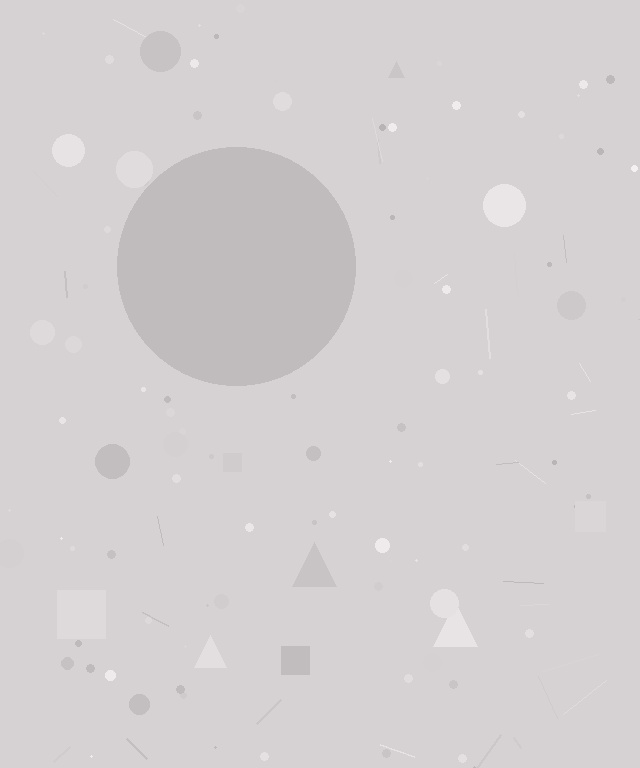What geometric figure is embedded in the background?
A circle is embedded in the background.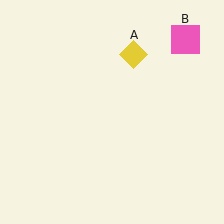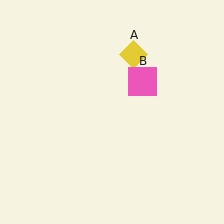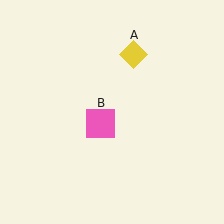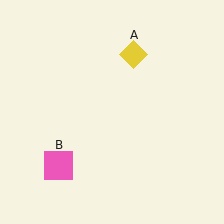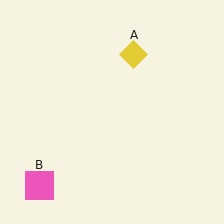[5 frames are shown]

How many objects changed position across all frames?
1 object changed position: pink square (object B).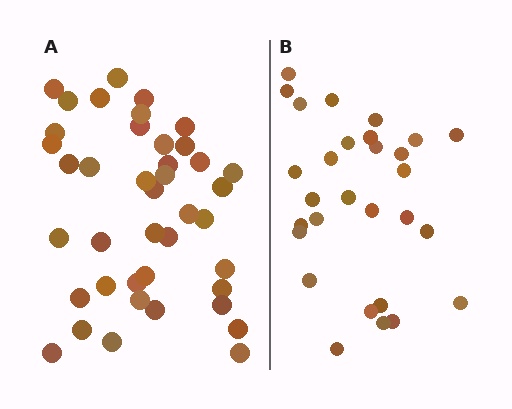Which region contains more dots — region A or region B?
Region A (the left region) has more dots.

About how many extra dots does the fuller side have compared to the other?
Region A has roughly 12 or so more dots than region B.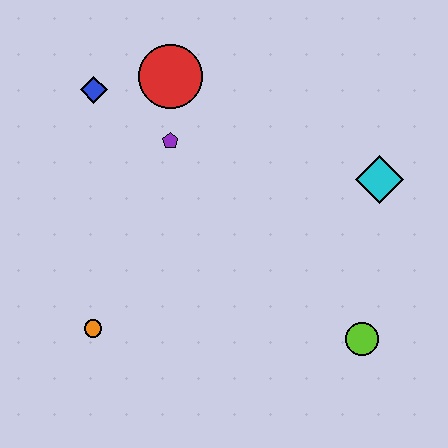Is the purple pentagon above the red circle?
No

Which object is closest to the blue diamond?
The red circle is closest to the blue diamond.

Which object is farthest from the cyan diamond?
The orange circle is farthest from the cyan diamond.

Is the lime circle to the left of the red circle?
No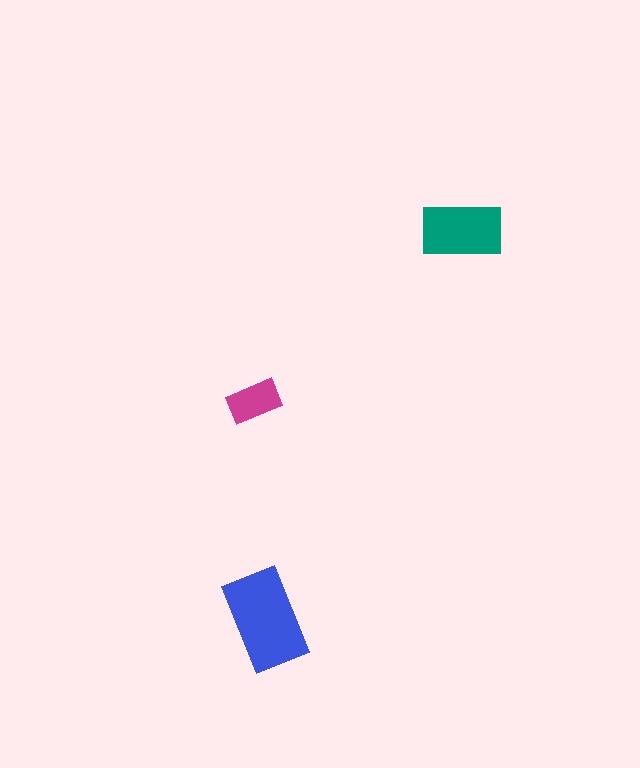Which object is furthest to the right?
The teal rectangle is rightmost.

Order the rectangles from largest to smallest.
the blue one, the teal one, the magenta one.